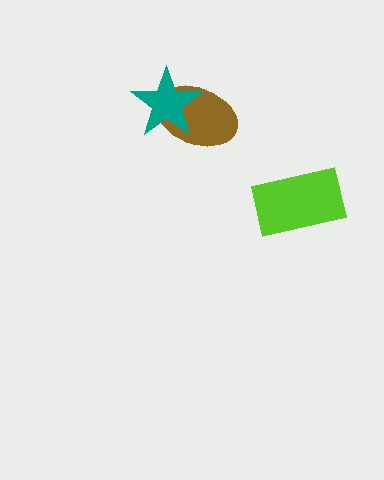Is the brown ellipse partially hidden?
Yes, it is partially covered by another shape.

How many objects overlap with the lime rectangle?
0 objects overlap with the lime rectangle.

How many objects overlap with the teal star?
1 object overlaps with the teal star.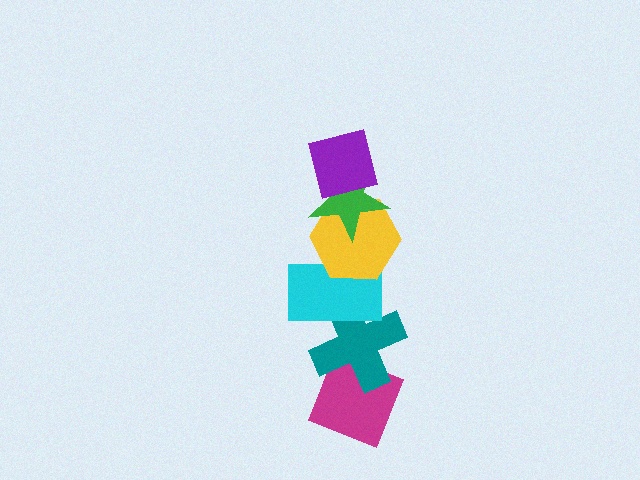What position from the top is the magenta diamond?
The magenta diamond is 6th from the top.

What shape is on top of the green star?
The purple square is on top of the green star.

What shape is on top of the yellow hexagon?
The green star is on top of the yellow hexagon.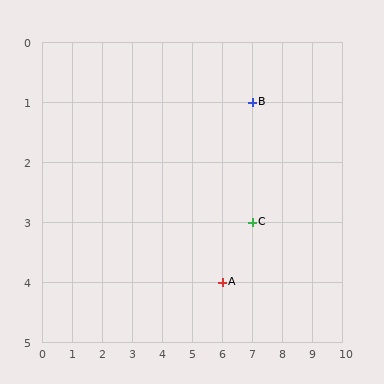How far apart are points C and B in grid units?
Points C and B are 2 rows apart.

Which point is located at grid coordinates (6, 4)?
Point A is at (6, 4).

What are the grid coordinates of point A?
Point A is at grid coordinates (6, 4).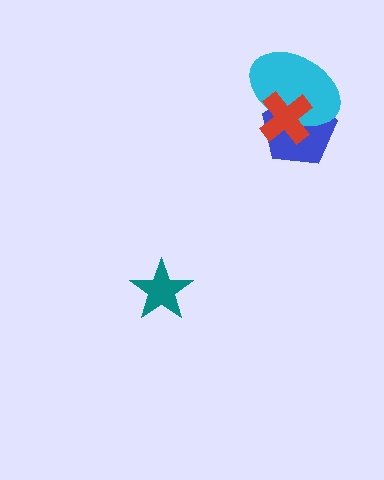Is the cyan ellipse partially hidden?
Yes, it is partially covered by another shape.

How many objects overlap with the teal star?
0 objects overlap with the teal star.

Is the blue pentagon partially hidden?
Yes, it is partially covered by another shape.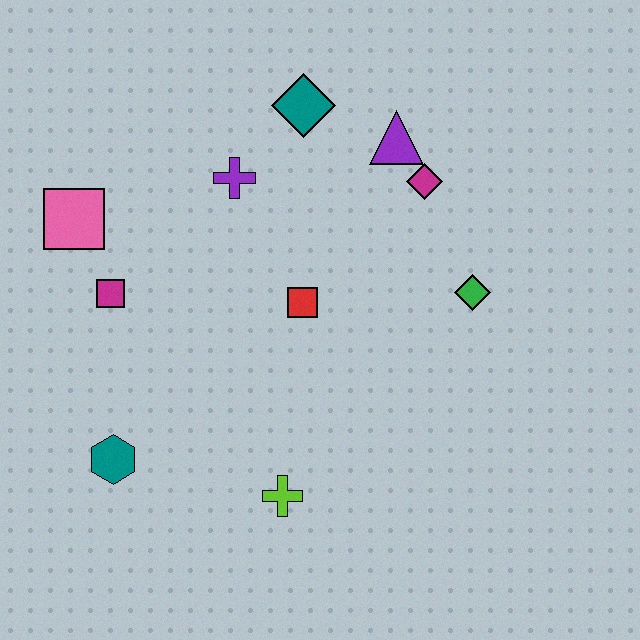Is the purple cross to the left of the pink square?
No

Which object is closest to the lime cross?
The teal hexagon is closest to the lime cross.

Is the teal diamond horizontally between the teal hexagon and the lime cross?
No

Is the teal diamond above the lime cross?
Yes